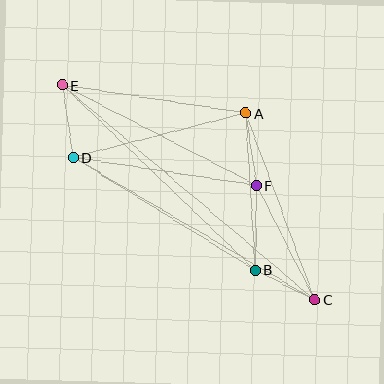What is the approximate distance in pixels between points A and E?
The distance between A and E is approximately 186 pixels.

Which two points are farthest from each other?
Points C and E are farthest from each other.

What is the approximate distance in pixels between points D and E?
The distance between D and E is approximately 74 pixels.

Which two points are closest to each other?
Points B and C are closest to each other.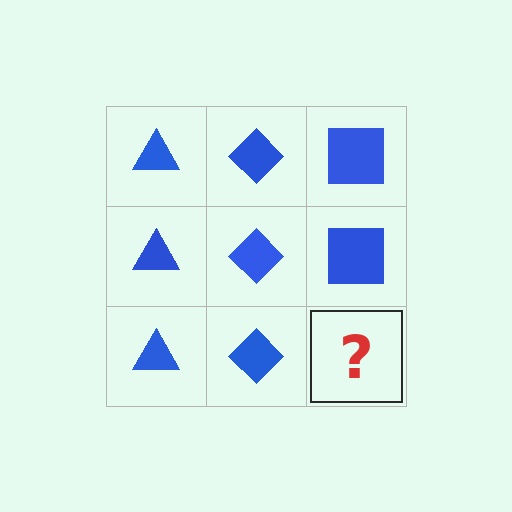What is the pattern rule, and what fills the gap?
The rule is that each column has a consistent shape. The gap should be filled with a blue square.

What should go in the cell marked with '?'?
The missing cell should contain a blue square.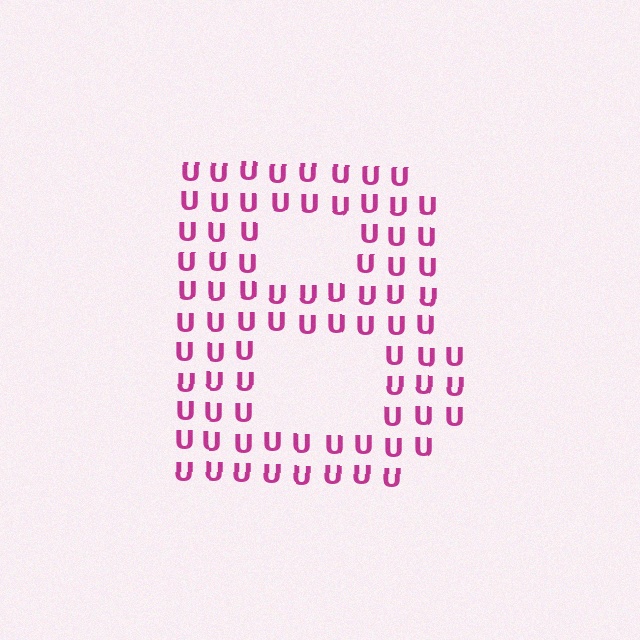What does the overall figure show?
The overall figure shows the letter B.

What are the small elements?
The small elements are letter U's.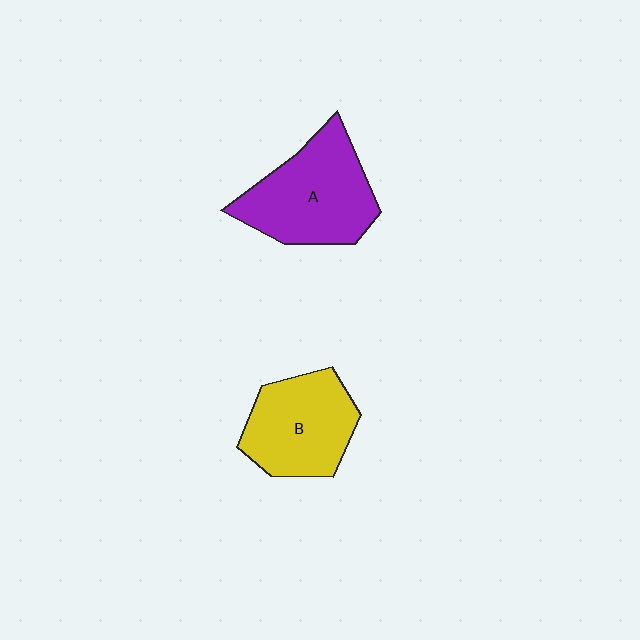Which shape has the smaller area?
Shape B (yellow).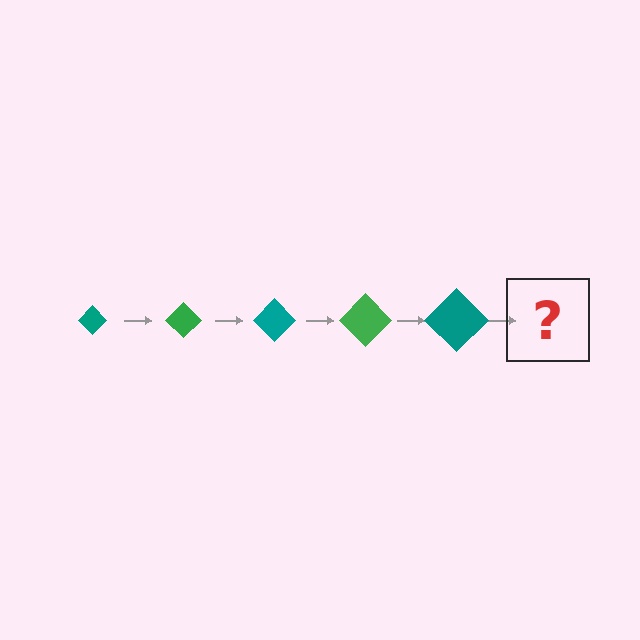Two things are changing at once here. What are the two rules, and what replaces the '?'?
The two rules are that the diamond grows larger each step and the color cycles through teal and green. The '?' should be a green diamond, larger than the previous one.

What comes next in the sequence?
The next element should be a green diamond, larger than the previous one.